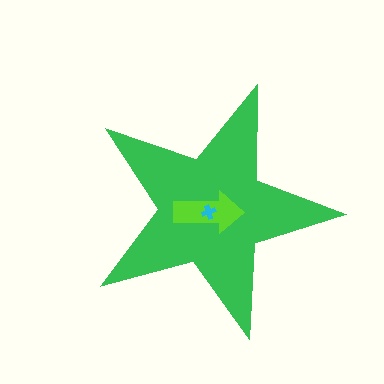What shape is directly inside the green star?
The lime arrow.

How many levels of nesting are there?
3.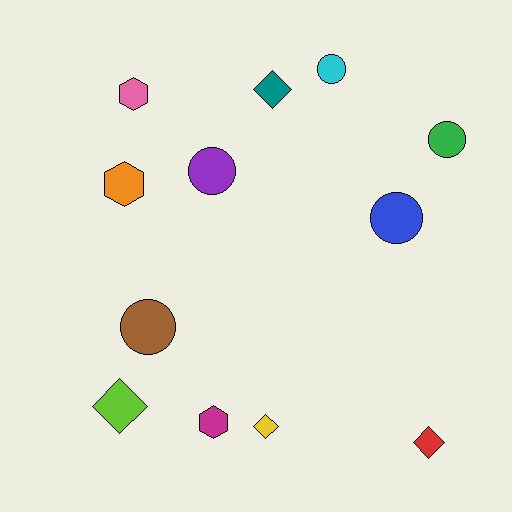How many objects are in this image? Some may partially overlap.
There are 12 objects.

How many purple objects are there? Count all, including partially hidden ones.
There is 1 purple object.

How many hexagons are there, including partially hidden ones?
There are 3 hexagons.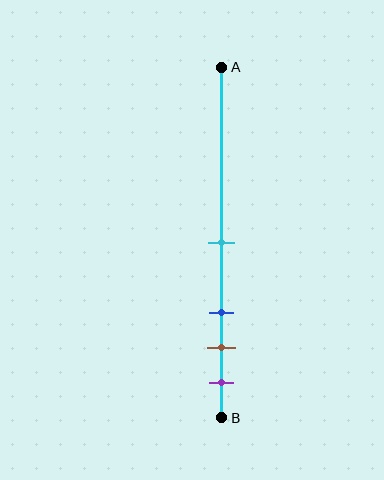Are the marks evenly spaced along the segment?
No, the marks are not evenly spaced.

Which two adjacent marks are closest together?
The brown and purple marks are the closest adjacent pair.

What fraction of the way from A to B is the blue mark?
The blue mark is approximately 70% (0.7) of the way from A to B.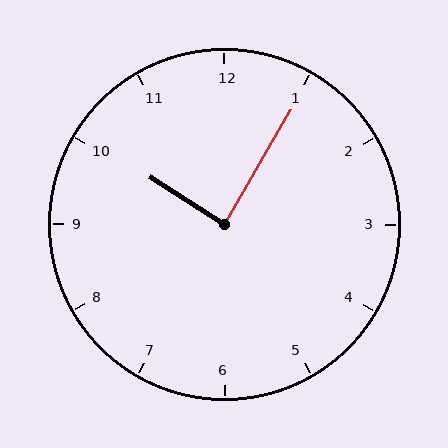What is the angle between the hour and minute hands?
Approximately 88 degrees.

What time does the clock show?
10:05.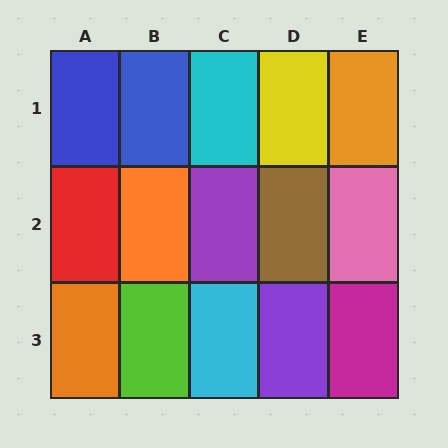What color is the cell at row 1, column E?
Orange.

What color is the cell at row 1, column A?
Blue.